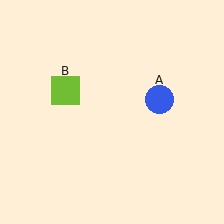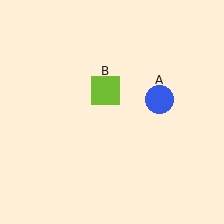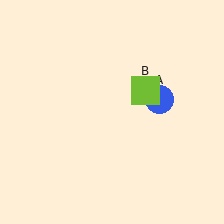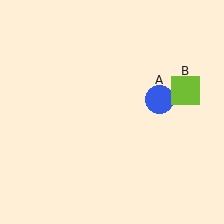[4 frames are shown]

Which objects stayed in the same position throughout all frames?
Blue circle (object A) remained stationary.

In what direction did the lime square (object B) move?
The lime square (object B) moved right.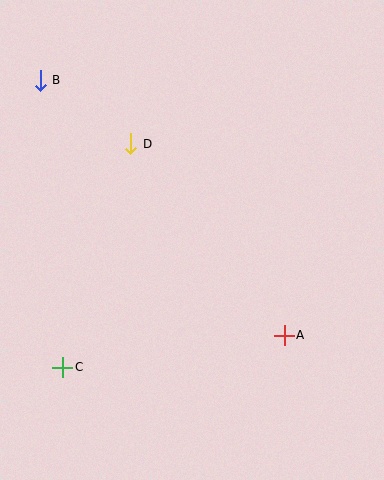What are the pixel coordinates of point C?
Point C is at (63, 367).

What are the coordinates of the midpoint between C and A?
The midpoint between C and A is at (173, 351).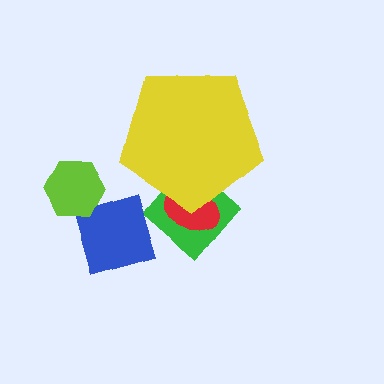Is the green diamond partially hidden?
Yes, the green diamond is partially hidden behind the yellow pentagon.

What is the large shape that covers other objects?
A yellow pentagon.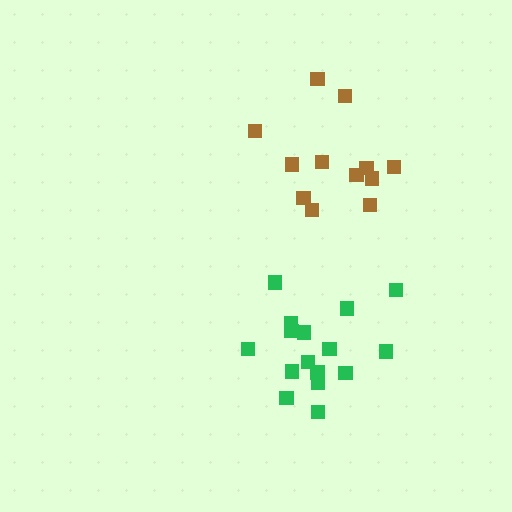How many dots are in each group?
Group 1: 16 dots, Group 2: 12 dots (28 total).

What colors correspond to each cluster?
The clusters are colored: green, brown.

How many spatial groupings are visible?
There are 2 spatial groupings.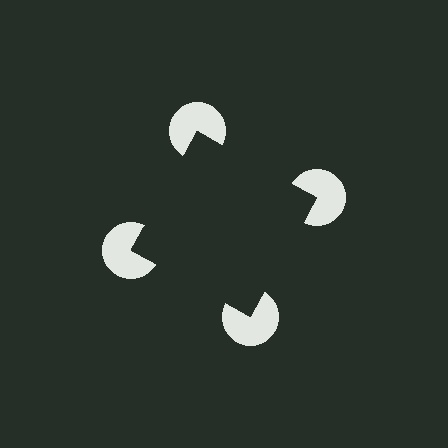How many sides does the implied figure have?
4 sides.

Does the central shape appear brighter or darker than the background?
It typically appears slightly darker than the background, even though no actual brightness change is drawn.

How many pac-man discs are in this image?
There are 4 — one at each vertex of the illusory square.